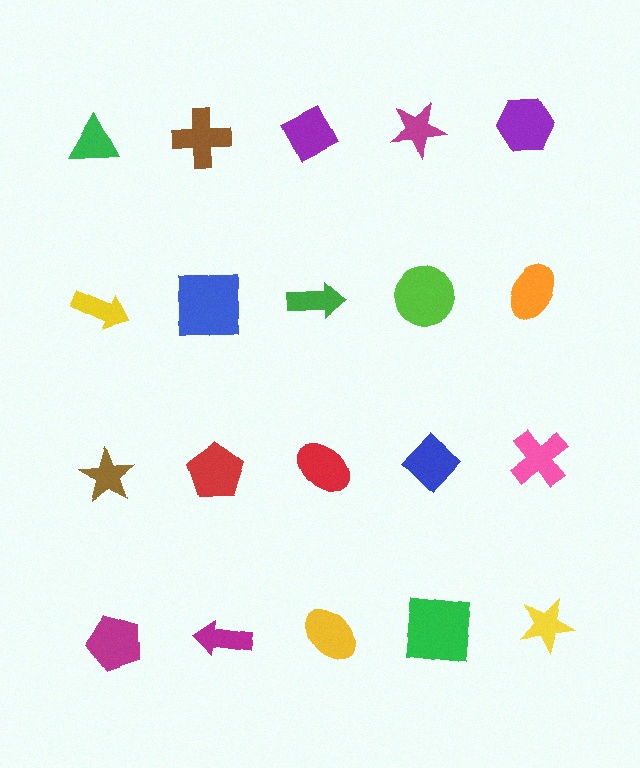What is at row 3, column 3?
A red ellipse.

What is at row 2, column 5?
An orange ellipse.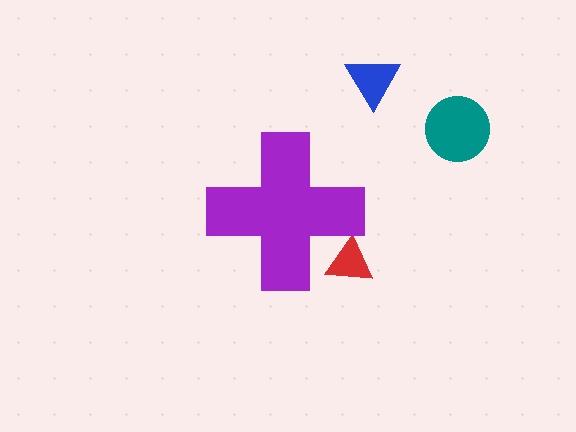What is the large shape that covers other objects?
A purple cross.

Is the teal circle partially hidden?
No, the teal circle is fully visible.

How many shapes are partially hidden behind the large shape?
1 shape is partially hidden.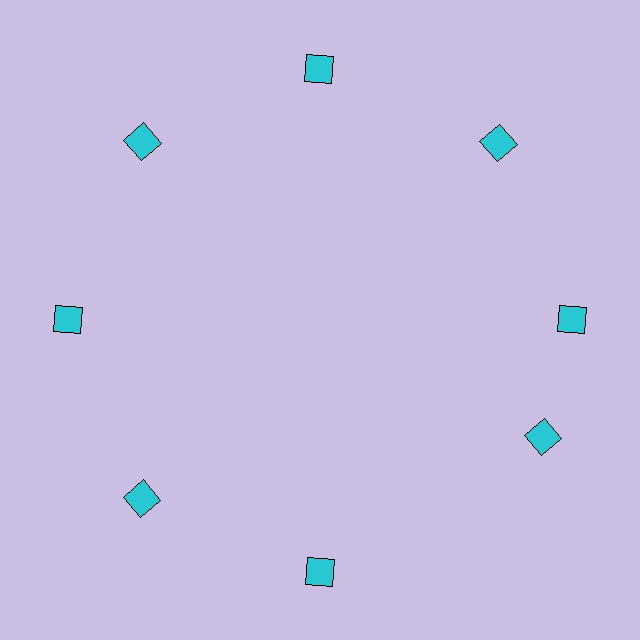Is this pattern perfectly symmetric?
No. The 8 cyan diamonds are arranged in a ring, but one element near the 4 o'clock position is rotated out of alignment along the ring, breaking the 8-fold rotational symmetry.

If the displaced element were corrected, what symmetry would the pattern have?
It would have 8-fold rotational symmetry — the pattern would map onto itself every 45 degrees.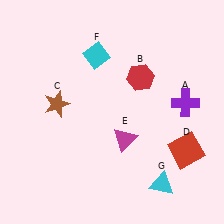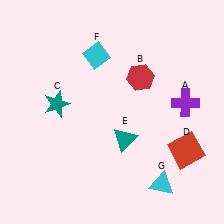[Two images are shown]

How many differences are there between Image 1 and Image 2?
There are 2 differences between the two images.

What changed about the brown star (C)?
In Image 1, C is brown. In Image 2, it changed to teal.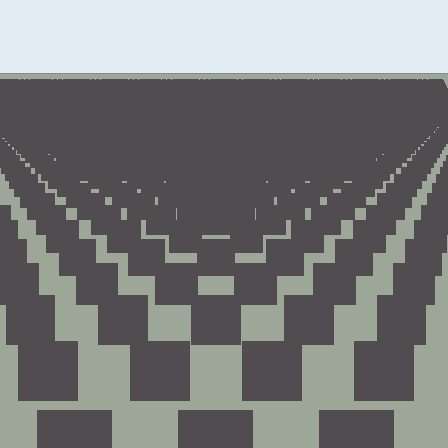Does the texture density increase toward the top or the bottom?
Density increases toward the top.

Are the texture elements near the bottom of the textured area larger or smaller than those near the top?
Larger. Near the bottom, elements are closer to the viewer and appear at a bigger on-screen size.